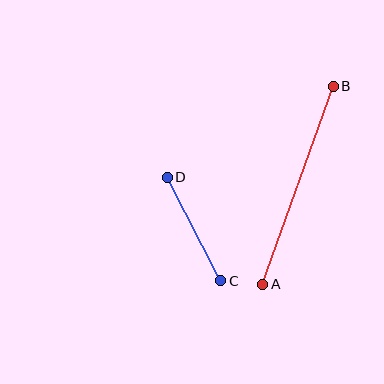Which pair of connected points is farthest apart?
Points A and B are farthest apart.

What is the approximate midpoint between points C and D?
The midpoint is at approximately (194, 229) pixels.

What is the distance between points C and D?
The distance is approximately 117 pixels.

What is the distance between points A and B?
The distance is approximately 210 pixels.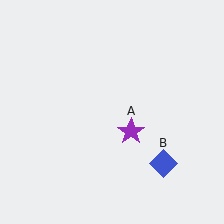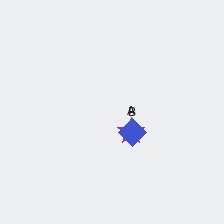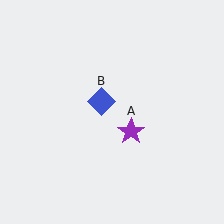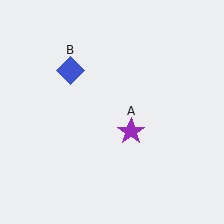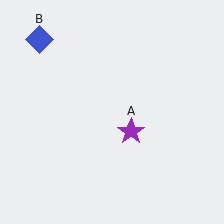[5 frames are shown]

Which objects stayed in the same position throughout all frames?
Purple star (object A) remained stationary.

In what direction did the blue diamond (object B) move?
The blue diamond (object B) moved up and to the left.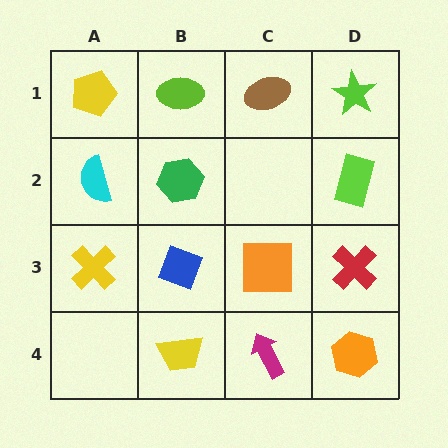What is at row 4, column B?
A yellow trapezoid.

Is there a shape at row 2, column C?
No, that cell is empty.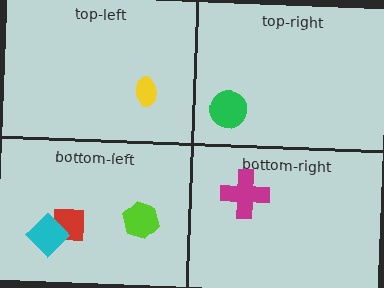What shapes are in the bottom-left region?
The red square, the lime hexagon, the cyan diamond.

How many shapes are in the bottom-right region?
1.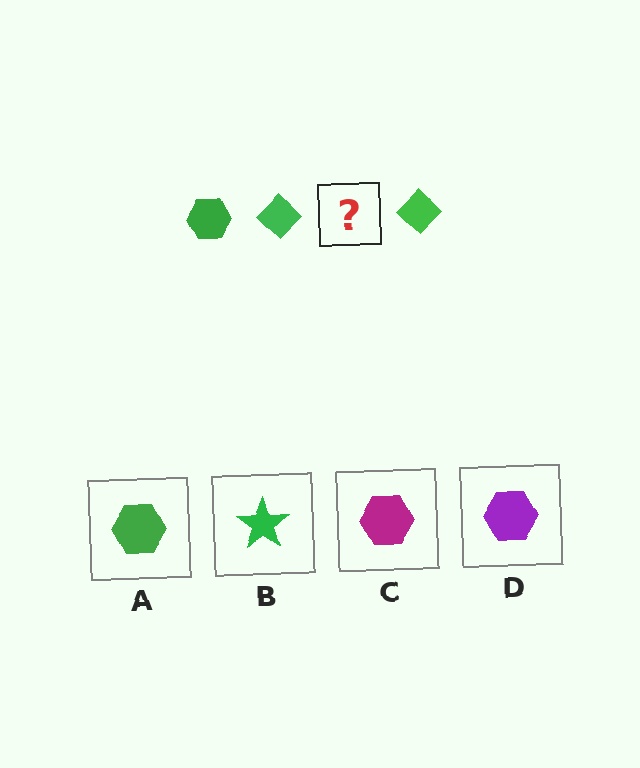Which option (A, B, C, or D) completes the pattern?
A.